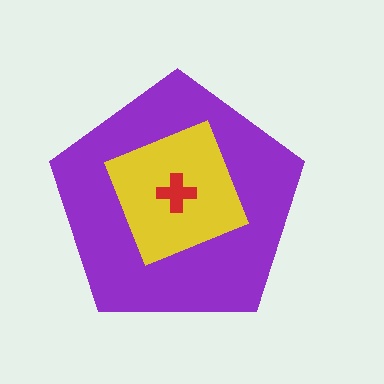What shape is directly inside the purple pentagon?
The yellow diamond.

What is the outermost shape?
The purple pentagon.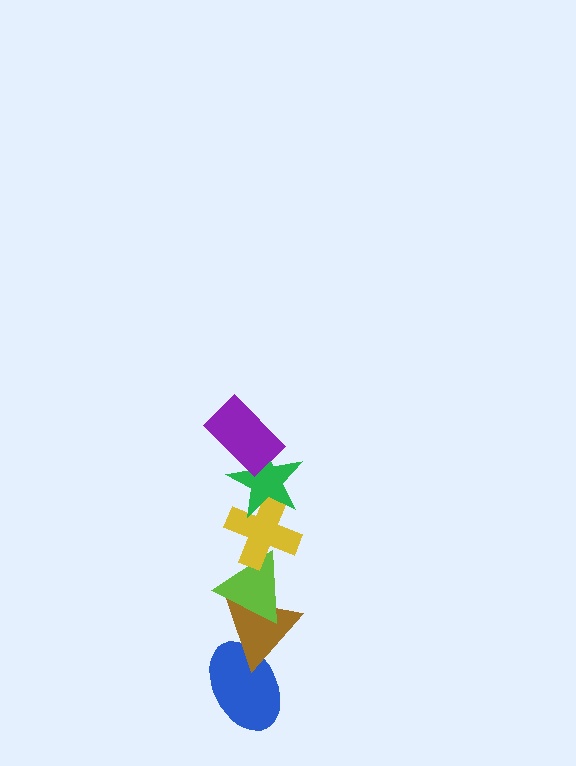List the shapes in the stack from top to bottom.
From top to bottom: the purple rectangle, the green star, the yellow cross, the lime triangle, the brown triangle, the blue ellipse.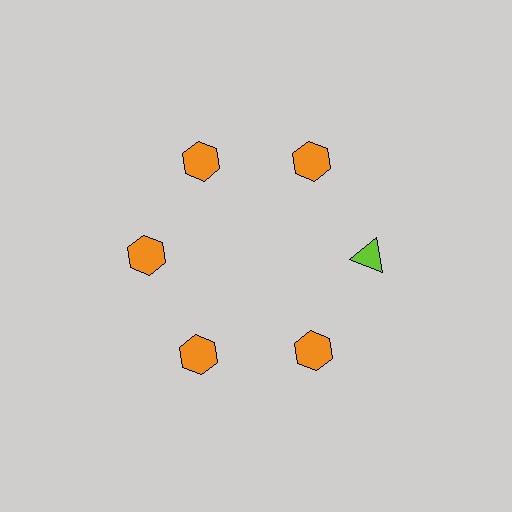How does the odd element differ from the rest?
It differs in both color (lime instead of orange) and shape (triangle instead of hexagon).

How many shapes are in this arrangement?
There are 6 shapes arranged in a ring pattern.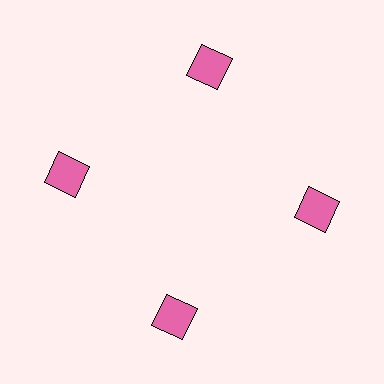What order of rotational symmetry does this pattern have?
This pattern has 4-fold rotational symmetry.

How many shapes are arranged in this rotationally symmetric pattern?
There are 4 shapes, arranged in 4 groups of 1.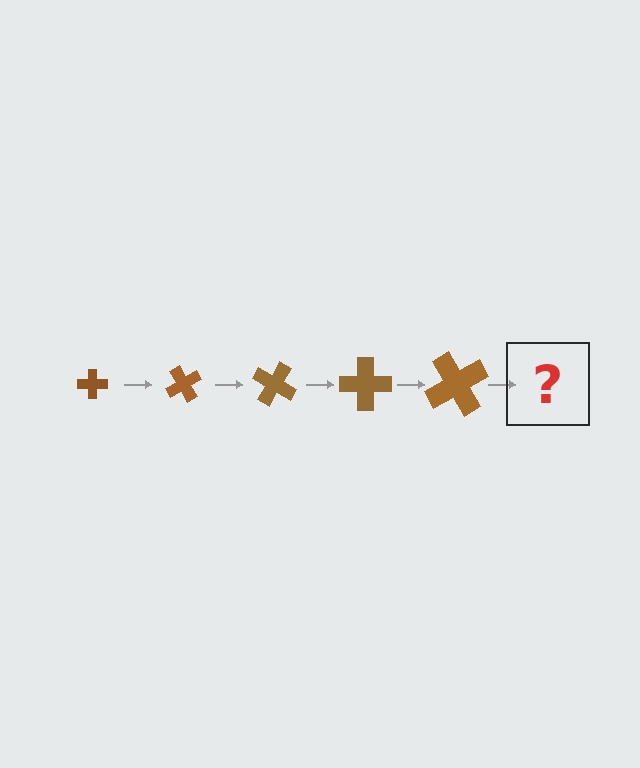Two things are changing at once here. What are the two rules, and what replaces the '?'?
The two rules are that the cross grows larger each step and it rotates 60 degrees each step. The '?' should be a cross, larger than the previous one and rotated 300 degrees from the start.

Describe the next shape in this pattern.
It should be a cross, larger than the previous one and rotated 300 degrees from the start.